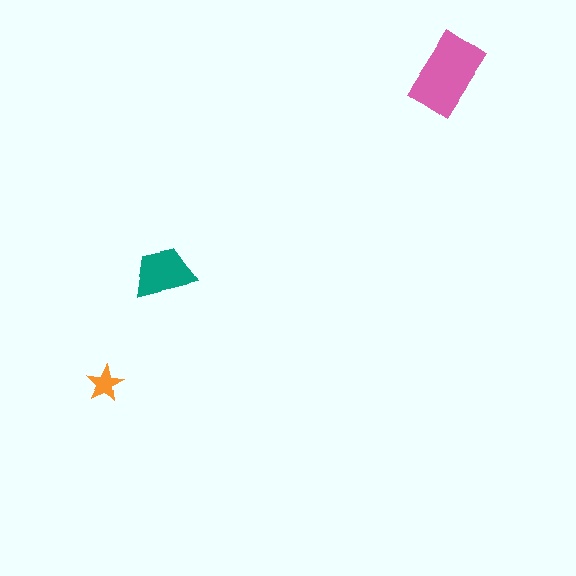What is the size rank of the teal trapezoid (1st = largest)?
2nd.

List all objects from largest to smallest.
The pink rectangle, the teal trapezoid, the orange star.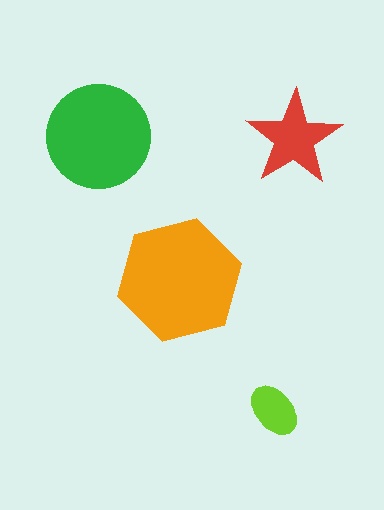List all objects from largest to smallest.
The orange hexagon, the green circle, the red star, the lime ellipse.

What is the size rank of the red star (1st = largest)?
3rd.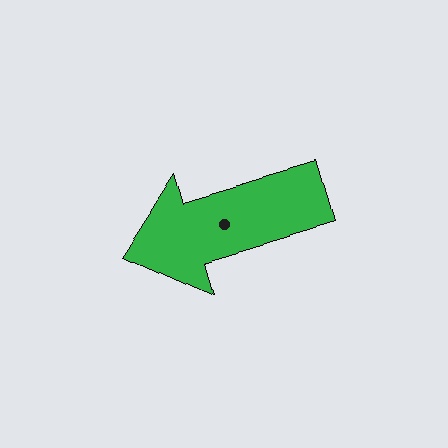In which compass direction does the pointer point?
West.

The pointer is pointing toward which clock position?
Roughly 8 o'clock.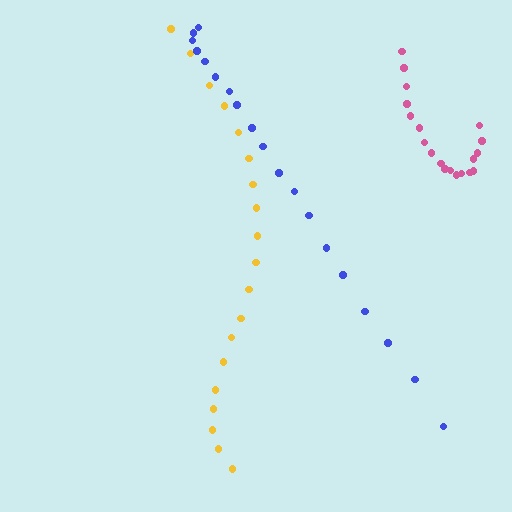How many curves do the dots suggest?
There are 3 distinct paths.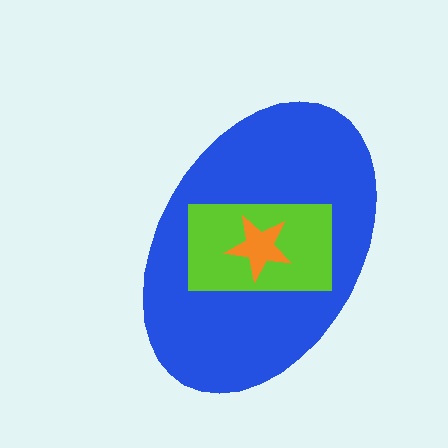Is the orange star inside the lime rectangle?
Yes.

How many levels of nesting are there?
3.